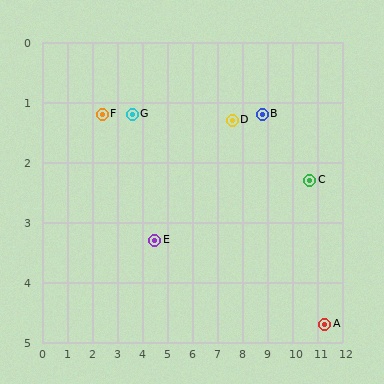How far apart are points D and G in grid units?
Points D and G are about 4.0 grid units apart.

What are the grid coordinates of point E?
Point E is at approximately (4.5, 3.3).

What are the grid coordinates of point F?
Point F is at approximately (2.4, 1.2).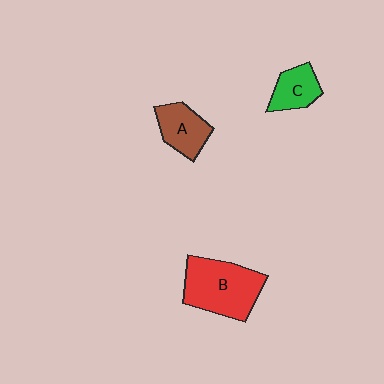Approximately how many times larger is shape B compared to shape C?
Approximately 2.1 times.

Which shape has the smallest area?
Shape C (green).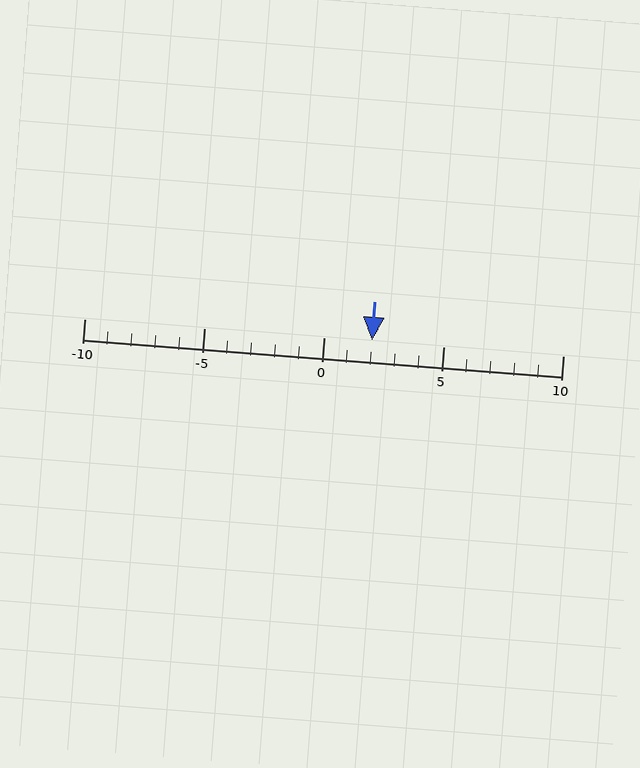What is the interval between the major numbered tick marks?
The major tick marks are spaced 5 units apart.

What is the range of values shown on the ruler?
The ruler shows values from -10 to 10.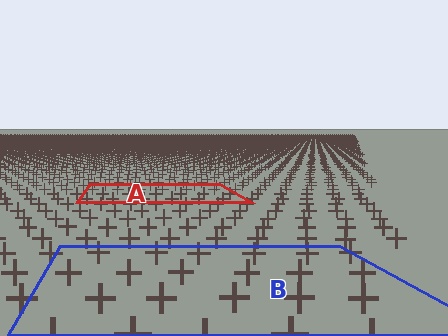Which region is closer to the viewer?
Region B is closer. The texture elements there are larger and more spread out.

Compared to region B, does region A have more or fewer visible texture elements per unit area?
Region A has more texture elements per unit area — they are packed more densely because it is farther away.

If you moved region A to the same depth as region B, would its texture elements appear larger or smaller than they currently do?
They would appear larger. At a closer depth, the same texture elements are projected at a bigger on-screen size.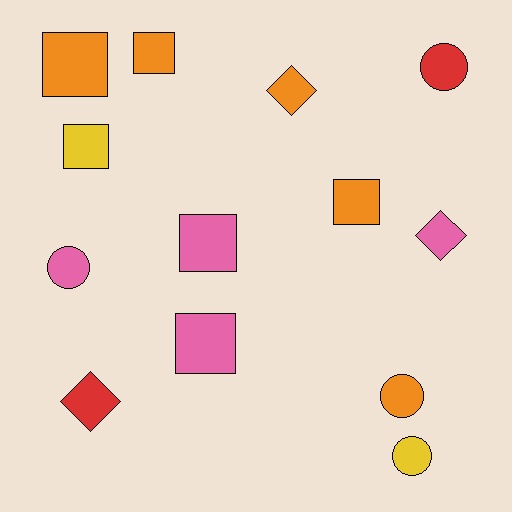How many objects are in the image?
There are 13 objects.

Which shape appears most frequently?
Square, with 6 objects.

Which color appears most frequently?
Orange, with 5 objects.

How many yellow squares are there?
There is 1 yellow square.